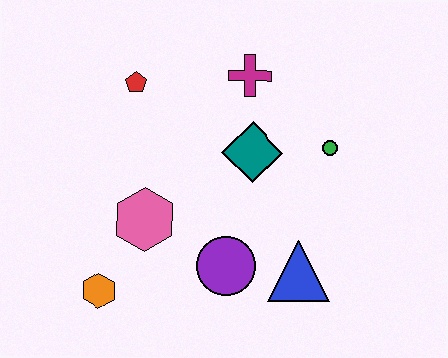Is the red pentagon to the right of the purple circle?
No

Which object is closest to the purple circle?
The blue triangle is closest to the purple circle.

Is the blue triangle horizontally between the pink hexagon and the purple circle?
No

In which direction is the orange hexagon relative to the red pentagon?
The orange hexagon is below the red pentagon.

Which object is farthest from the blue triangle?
The red pentagon is farthest from the blue triangle.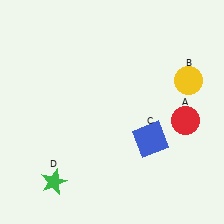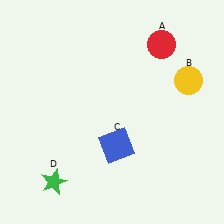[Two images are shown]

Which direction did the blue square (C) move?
The blue square (C) moved left.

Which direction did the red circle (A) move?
The red circle (A) moved up.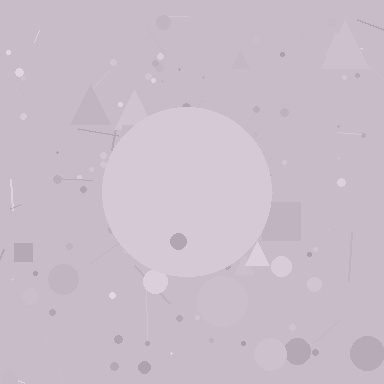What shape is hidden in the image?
A circle is hidden in the image.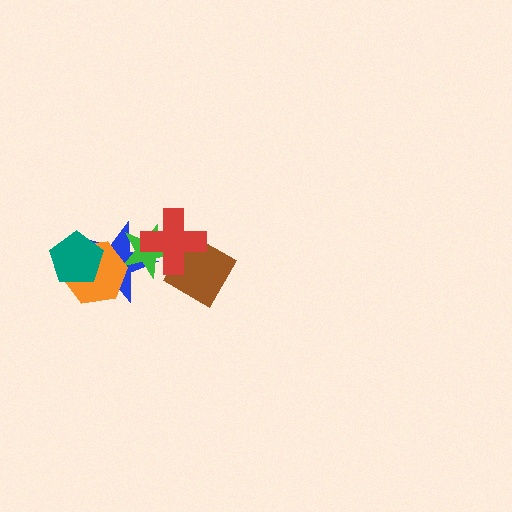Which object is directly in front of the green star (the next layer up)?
The brown diamond is directly in front of the green star.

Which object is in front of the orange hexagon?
The teal pentagon is in front of the orange hexagon.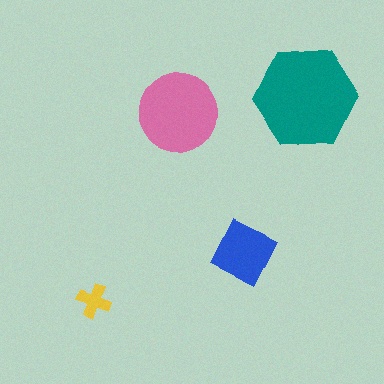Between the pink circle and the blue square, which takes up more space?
The pink circle.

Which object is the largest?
The teal hexagon.